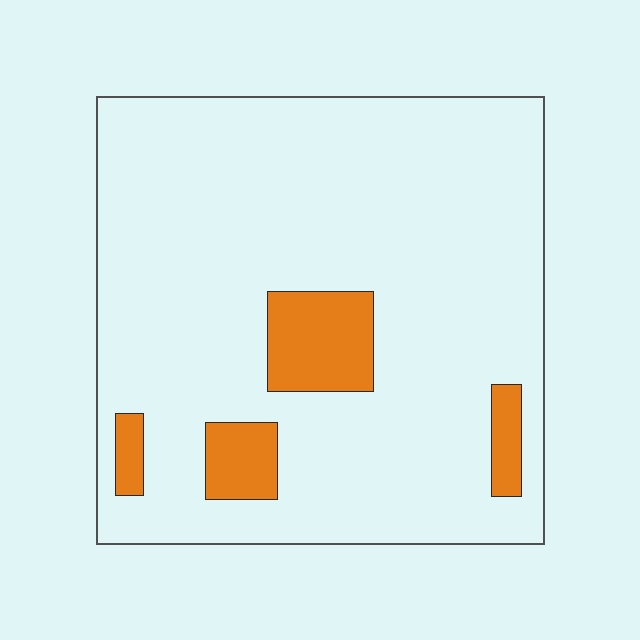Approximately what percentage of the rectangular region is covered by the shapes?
Approximately 10%.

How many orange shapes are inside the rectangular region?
4.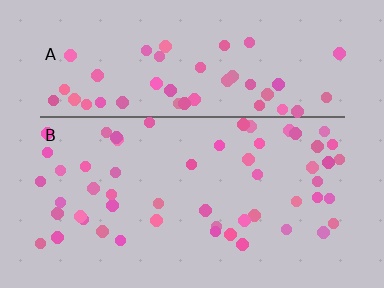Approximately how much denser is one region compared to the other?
Approximately 1.0× — region B over region A.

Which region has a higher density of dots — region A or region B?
B (the bottom).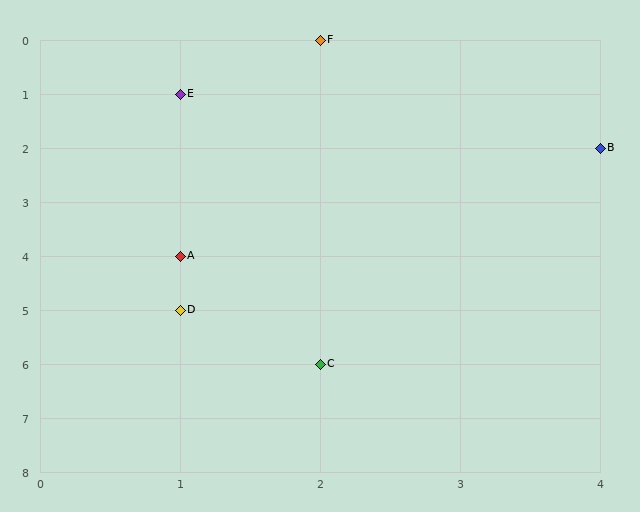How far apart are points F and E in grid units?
Points F and E are 1 column and 1 row apart (about 1.4 grid units diagonally).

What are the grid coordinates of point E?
Point E is at grid coordinates (1, 1).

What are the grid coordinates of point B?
Point B is at grid coordinates (4, 2).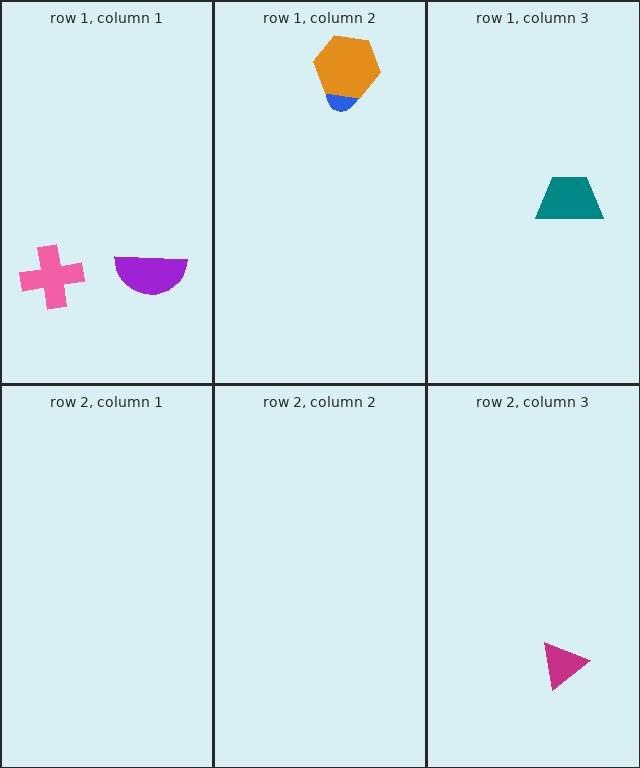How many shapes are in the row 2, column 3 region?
1.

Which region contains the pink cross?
The row 1, column 1 region.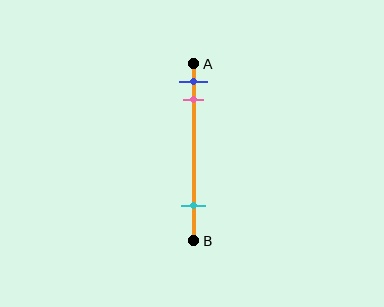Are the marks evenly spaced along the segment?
No, the marks are not evenly spaced.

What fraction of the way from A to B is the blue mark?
The blue mark is approximately 10% (0.1) of the way from A to B.